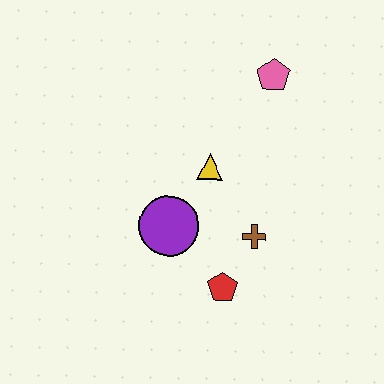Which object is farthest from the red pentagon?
The pink pentagon is farthest from the red pentagon.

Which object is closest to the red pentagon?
The brown cross is closest to the red pentagon.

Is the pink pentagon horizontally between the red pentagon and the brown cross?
No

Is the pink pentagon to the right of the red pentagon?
Yes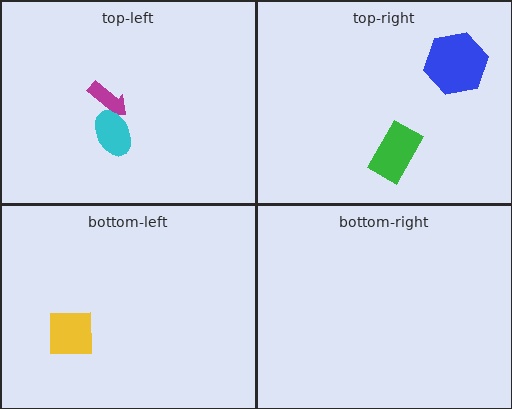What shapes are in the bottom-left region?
The yellow square.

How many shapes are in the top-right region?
2.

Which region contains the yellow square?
The bottom-left region.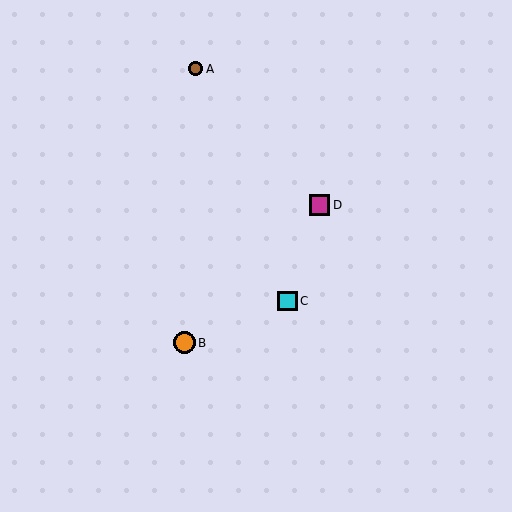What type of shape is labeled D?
Shape D is a magenta square.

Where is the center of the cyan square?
The center of the cyan square is at (287, 301).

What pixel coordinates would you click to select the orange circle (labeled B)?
Click at (184, 343) to select the orange circle B.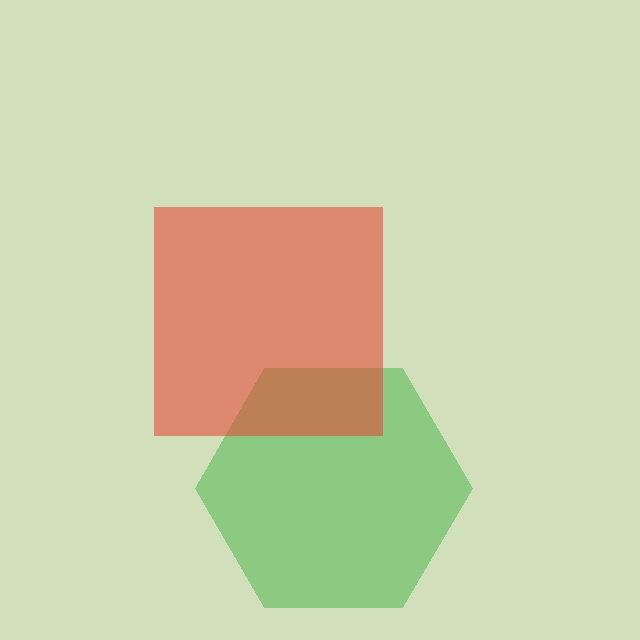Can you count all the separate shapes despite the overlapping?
Yes, there are 2 separate shapes.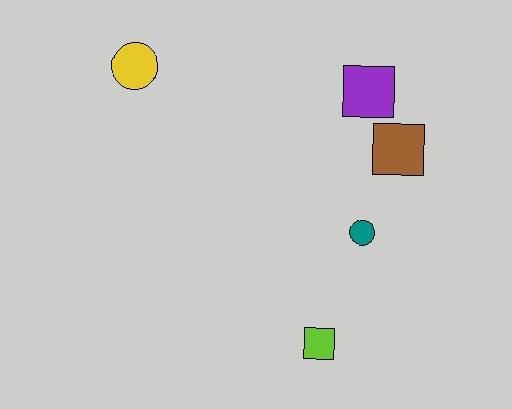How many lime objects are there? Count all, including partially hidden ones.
There is 1 lime object.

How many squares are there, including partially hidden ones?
There are 3 squares.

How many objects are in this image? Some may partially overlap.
There are 5 objects.